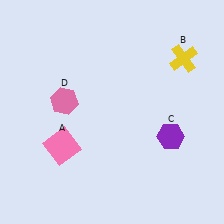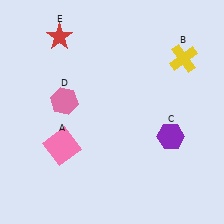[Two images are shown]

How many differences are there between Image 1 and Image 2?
There is 1 difference between the two images.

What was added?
A red star (E) was added in Image 2.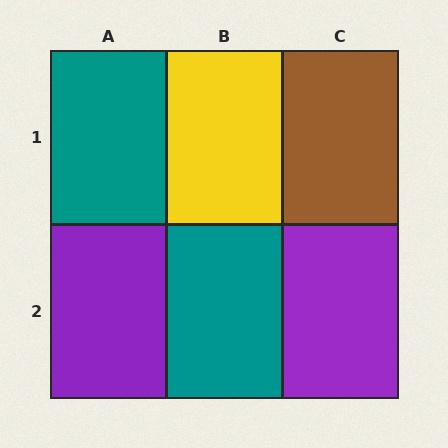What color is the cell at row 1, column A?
Teal.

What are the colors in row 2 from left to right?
Purple, teal, purple.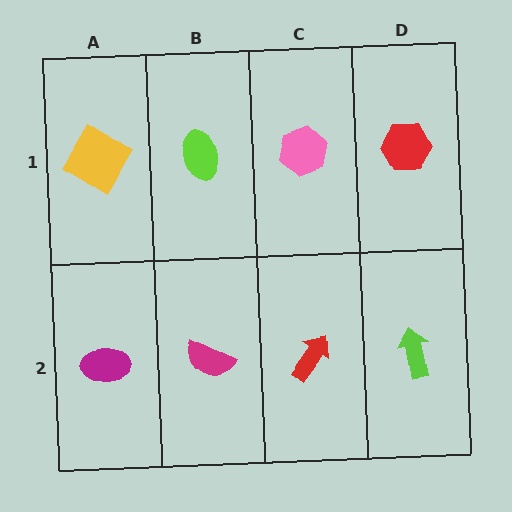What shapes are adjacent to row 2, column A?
A yellow diamond (row 1, column A), a magenta semicircle (row 2, column B).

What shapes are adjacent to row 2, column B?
A lime ellipse (row 1, column B), a magenta ellipse (row 2, column A), a red arrow (row 2, column C).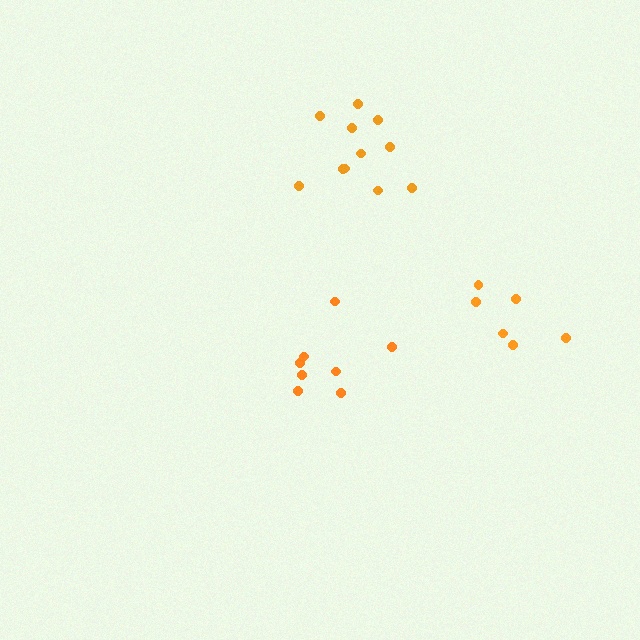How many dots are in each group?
Group 1: 8 dots, Group 2: 11 dots, Group 3: 6 dots (25 total).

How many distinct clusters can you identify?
There are 3 distinct clusters.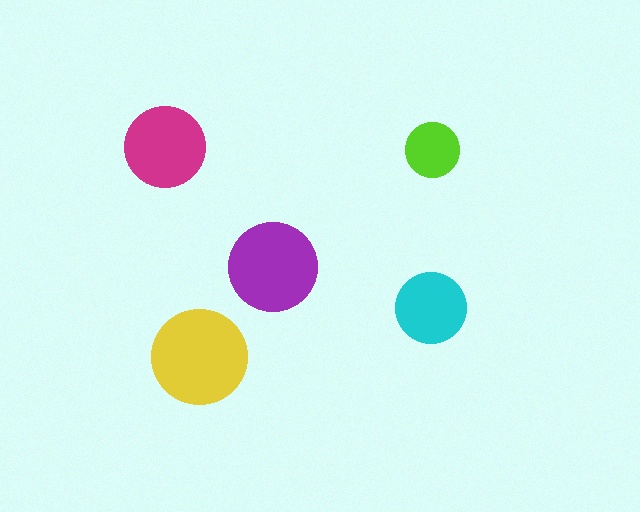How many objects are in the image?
There are 5 objects in the image.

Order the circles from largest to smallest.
the yellow one, the purple one, the magenta one, the cyan one, the lime one.